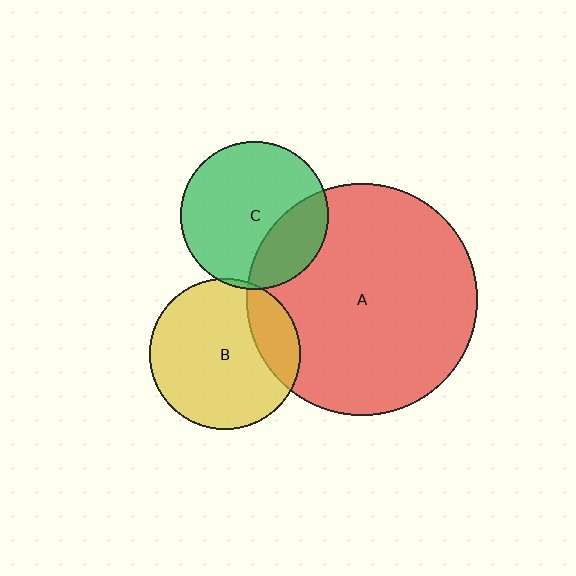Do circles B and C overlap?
Yes.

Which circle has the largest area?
Circle A (red).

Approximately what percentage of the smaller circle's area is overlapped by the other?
Approximately 5%.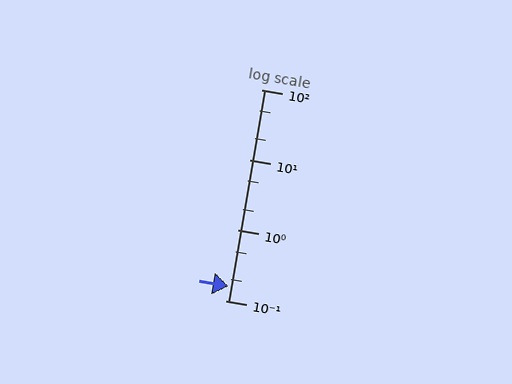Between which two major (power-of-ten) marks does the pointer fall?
The pointer is between 0.1 and 1.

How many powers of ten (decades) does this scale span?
The scale spans 3 decades, from 0.1 to 100.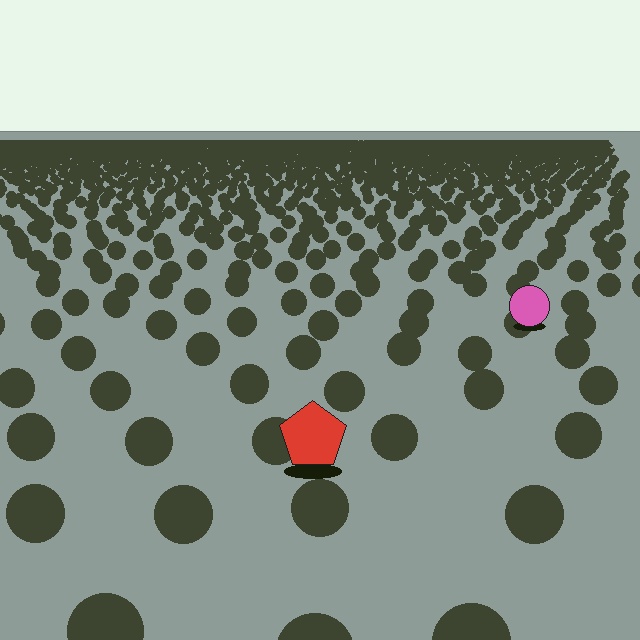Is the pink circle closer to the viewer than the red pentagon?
No. The red pentagon is closer — you can tell from the texture gradient: the ground texture is coarser near it.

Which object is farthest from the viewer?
The pink circle is farthest from the viewer. It appears smaller and the ground texture around it is denser.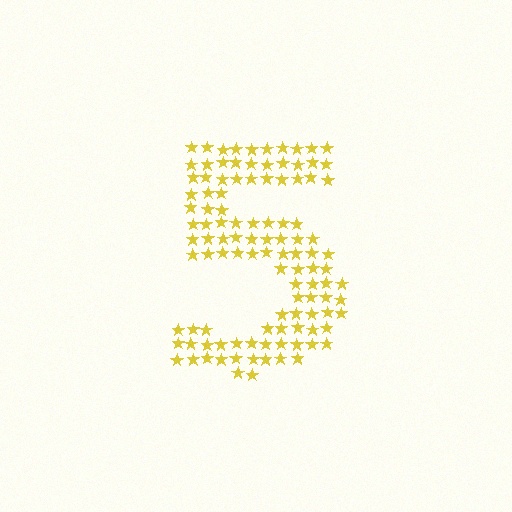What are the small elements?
The small elements are stars.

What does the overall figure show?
The overall figure shows the digit 5.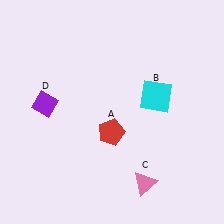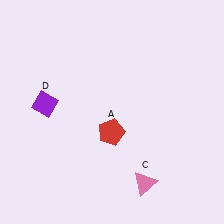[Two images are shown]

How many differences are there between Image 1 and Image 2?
There is 1 difference between the two images.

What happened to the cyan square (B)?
The cyan square (B) was removed in Image 2. It was in the top-right area of Image 1.